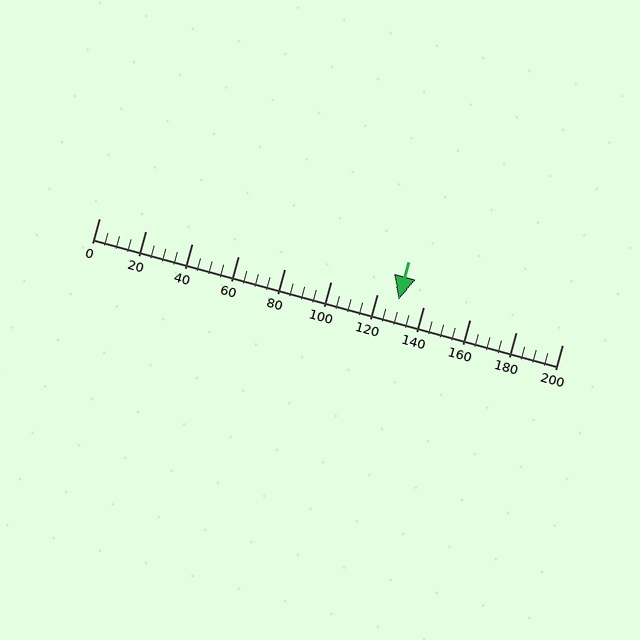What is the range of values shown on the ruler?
The ruler shows values from 0 to 200.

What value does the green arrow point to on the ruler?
The green arrow points to approximately 130.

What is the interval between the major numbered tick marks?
The major tick marks are spaced 20 units apart.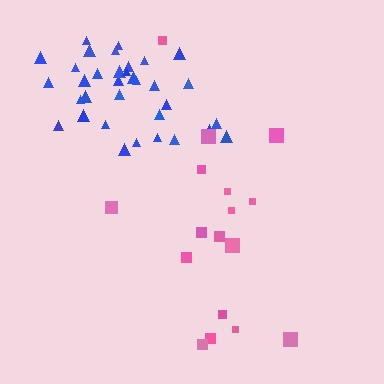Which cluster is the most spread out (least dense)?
Pink.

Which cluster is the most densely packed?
Blue.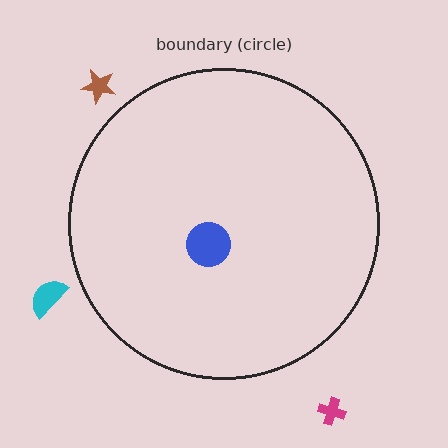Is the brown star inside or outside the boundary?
Outside.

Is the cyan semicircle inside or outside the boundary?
Outside.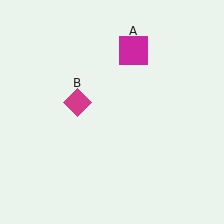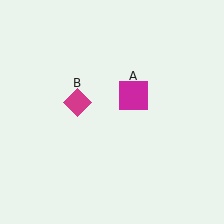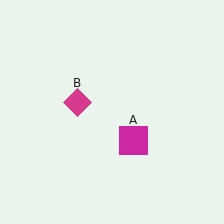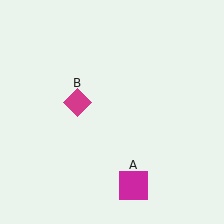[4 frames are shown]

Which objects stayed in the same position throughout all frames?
Magenta diamond (object B) remained stationary.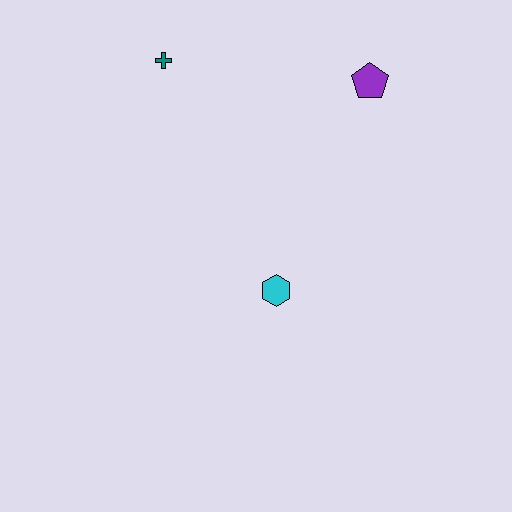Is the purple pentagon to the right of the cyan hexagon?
Yes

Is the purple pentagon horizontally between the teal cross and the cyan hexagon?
No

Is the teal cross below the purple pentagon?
No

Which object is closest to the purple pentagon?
The teal cross is closest to the purple pentagon.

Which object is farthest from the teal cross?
The cyan hexagon is farthest from the teal cross.